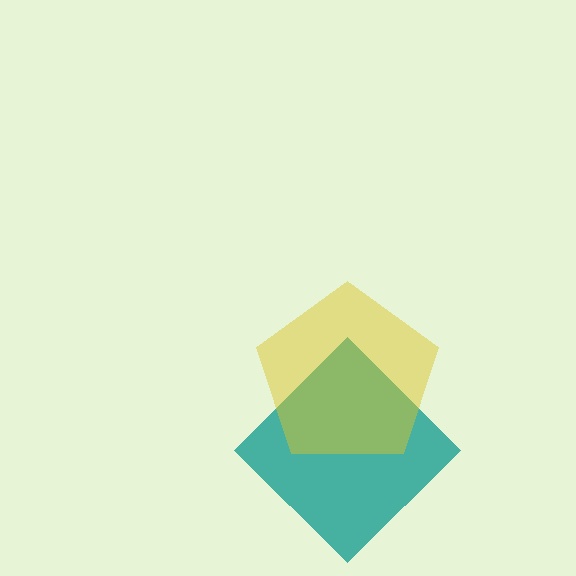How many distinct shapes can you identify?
There are 2 distinct shapes: a teal diamond, a yellow pentagon.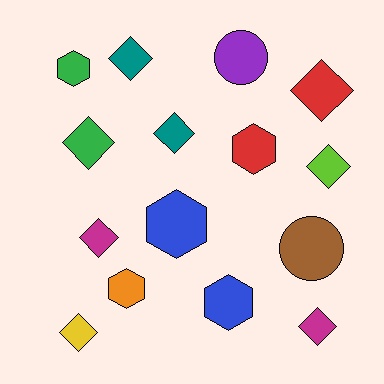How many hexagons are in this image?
There are 5 hexagons.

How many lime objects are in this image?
There is 1 lime object.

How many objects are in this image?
There are 15 objects.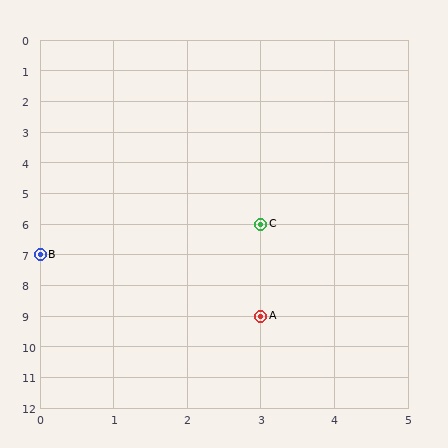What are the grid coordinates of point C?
Point C is at grid coordinates (3, 6).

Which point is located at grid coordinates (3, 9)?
Point A is at (3, 9).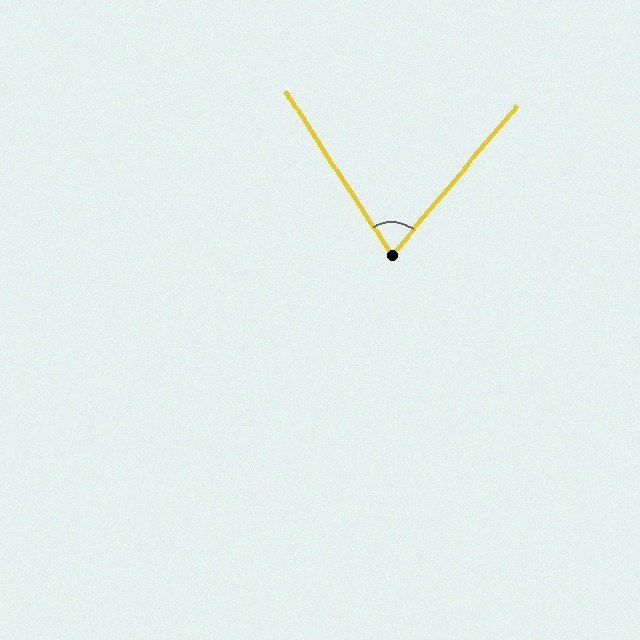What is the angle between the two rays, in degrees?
Approximately 73 degrees.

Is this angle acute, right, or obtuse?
It is acute.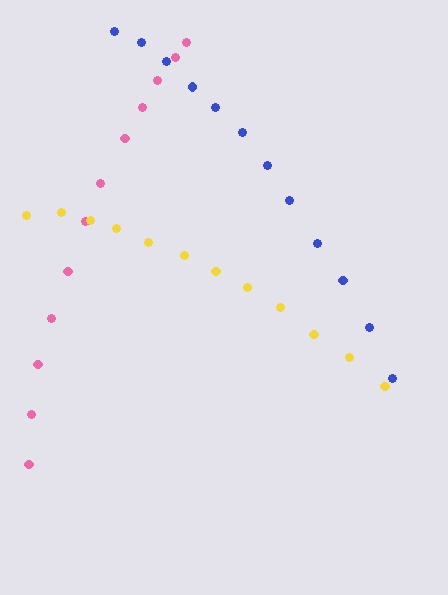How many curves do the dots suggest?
There are 3 distinct paths.